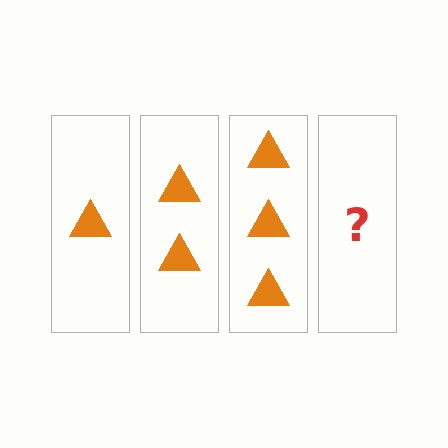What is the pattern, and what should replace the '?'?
The pattern is that each step adds one more triangle. The '?' should be 4 triangles.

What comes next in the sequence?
The next element should be 4 triangles.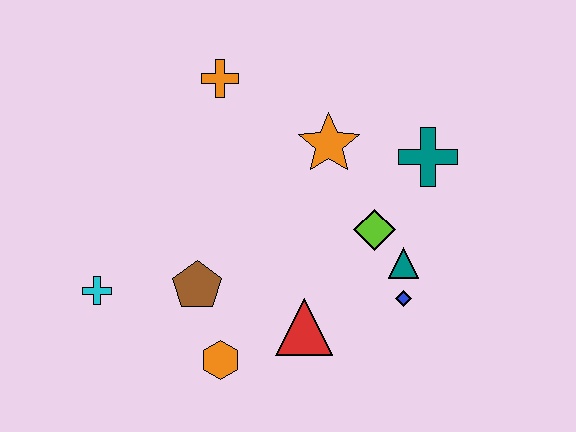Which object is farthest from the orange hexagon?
The teal cross is farthest from the orange hexagon.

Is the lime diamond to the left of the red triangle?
No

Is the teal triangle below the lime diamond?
Yes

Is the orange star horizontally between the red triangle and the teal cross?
Yes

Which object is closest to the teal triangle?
The blue diamond is closest to the teal triangle.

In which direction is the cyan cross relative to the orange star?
The cyan cross is to the left of the orange star.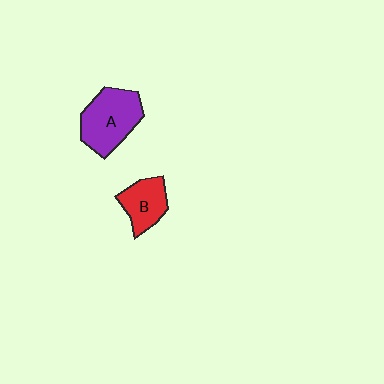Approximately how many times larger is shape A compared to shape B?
Approximately 1.6 times.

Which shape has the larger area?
Shape A (purple).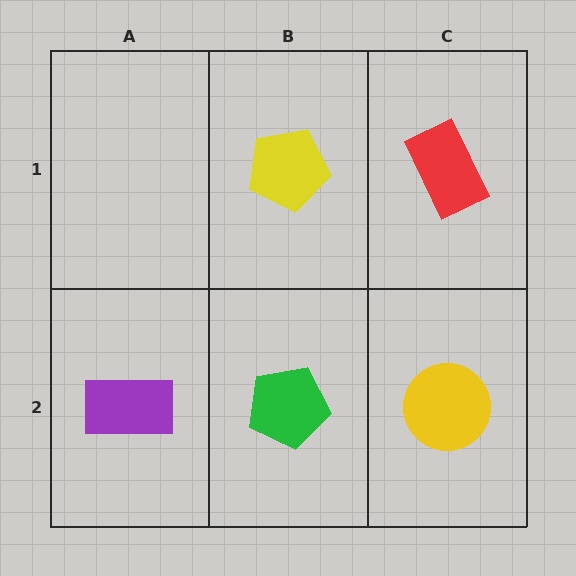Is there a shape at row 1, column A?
No, that cell is empty.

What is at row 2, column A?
A purple rectangle.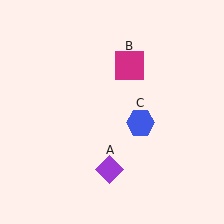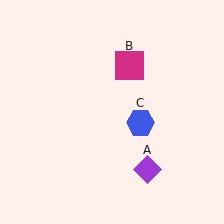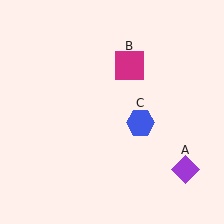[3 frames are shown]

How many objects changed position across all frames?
1 object changed position: purple diamond (object A).